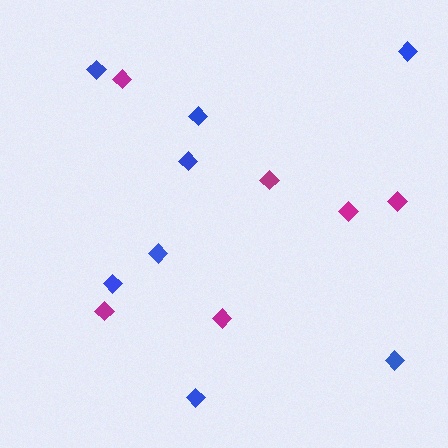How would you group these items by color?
There are 2 groups: one group of magenta diamonds (6) and one group of blue diamonds (8).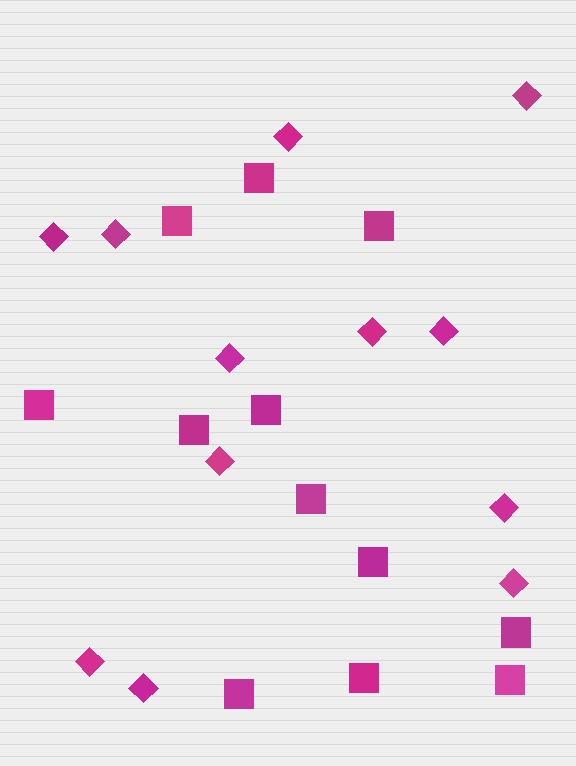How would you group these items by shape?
There are 2 groups: one group of squares (12) and one group of diamonds (12).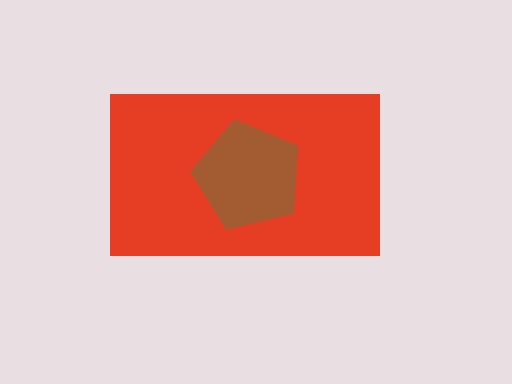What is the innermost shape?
The brown pentagon.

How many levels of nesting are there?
2.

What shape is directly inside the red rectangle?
The brown pentagon.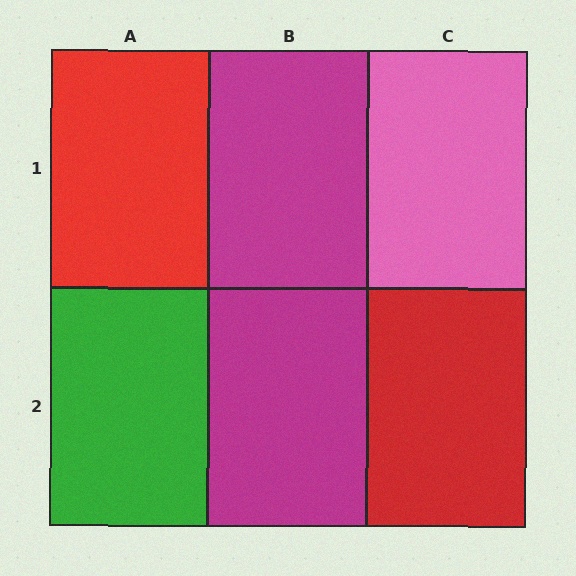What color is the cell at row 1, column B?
Magenta.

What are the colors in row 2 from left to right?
Green, magenta, red.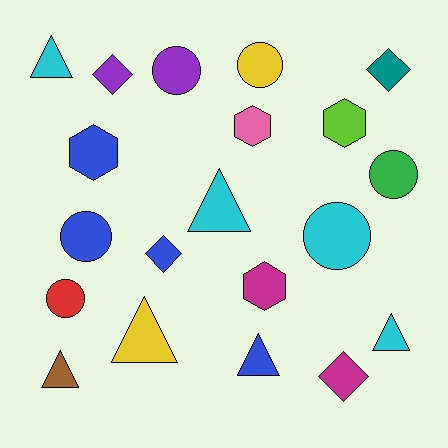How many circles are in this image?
There are 6 circles.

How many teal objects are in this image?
There is 1 teal object.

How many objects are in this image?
There are 20 objects.